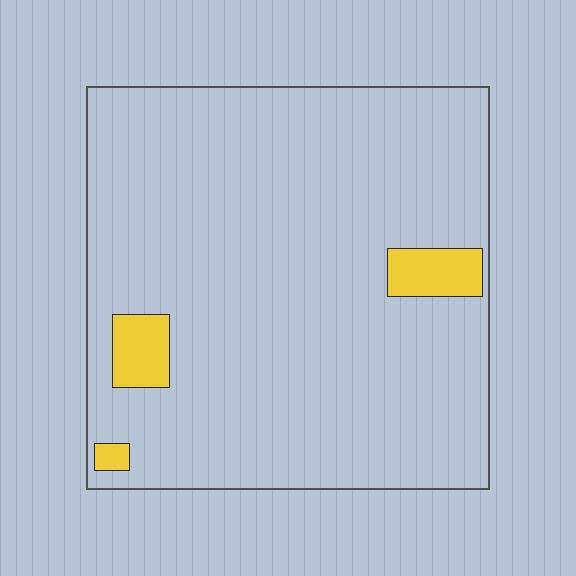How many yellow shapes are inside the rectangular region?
3.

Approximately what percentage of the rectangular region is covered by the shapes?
Approximately 5%.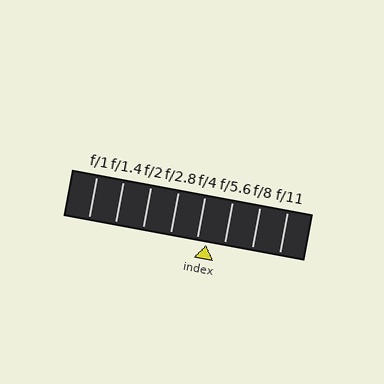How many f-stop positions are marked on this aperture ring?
There are 8 f-stop positions marked.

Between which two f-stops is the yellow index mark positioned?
The index mark is between f/4 and f/5.6.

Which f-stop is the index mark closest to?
The index mark is closest to f/4.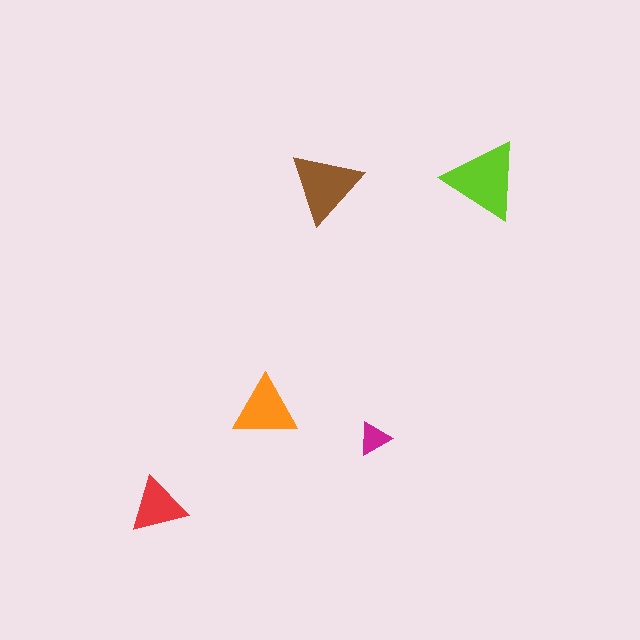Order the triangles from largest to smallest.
the lime one, the brown one, the orange one, the red one, the magenta one.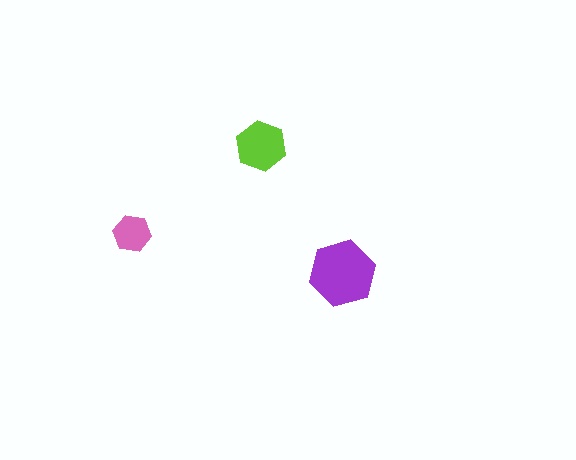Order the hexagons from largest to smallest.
the purple one, the lime one, the pink one.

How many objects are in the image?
There are 3 objects in the image.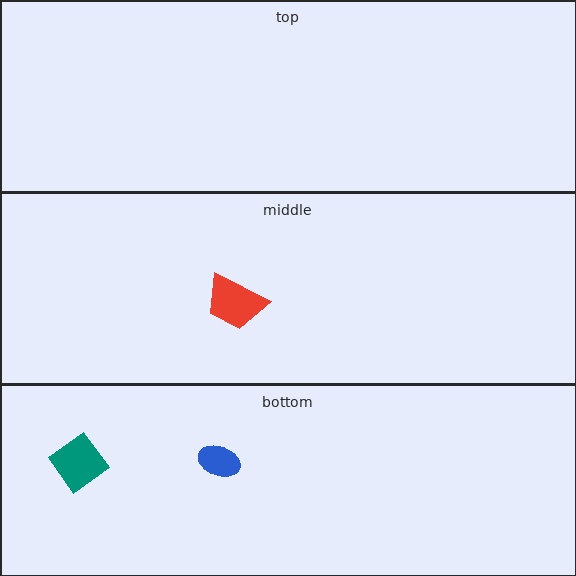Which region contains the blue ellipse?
The bottom region.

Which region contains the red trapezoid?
The middle region.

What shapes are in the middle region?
The red trapezoid.